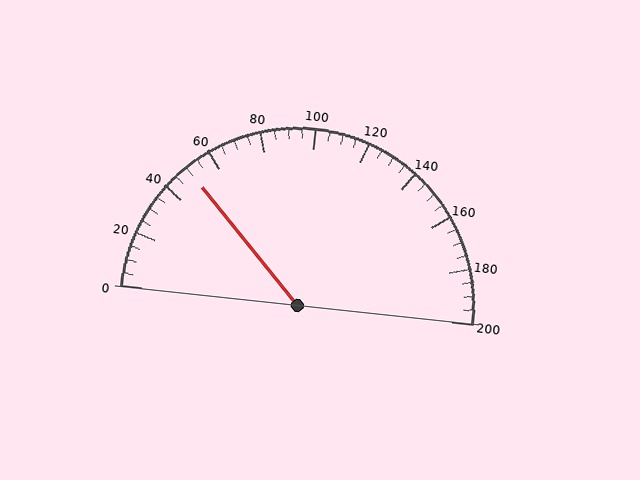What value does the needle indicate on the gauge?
The needle indicates approximately 50.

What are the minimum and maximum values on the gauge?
The gauge ranges from 0 to 200.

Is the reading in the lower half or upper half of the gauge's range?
The reading is in the lower half of the range (0 to 200).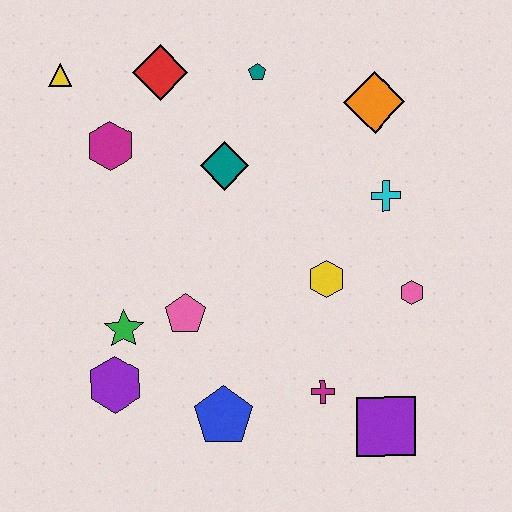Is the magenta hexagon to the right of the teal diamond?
No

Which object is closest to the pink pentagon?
The green star is closest to the pink pentagon.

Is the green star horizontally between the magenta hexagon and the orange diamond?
Yes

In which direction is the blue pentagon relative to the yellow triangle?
The blue pentagon is below the yellow triangle.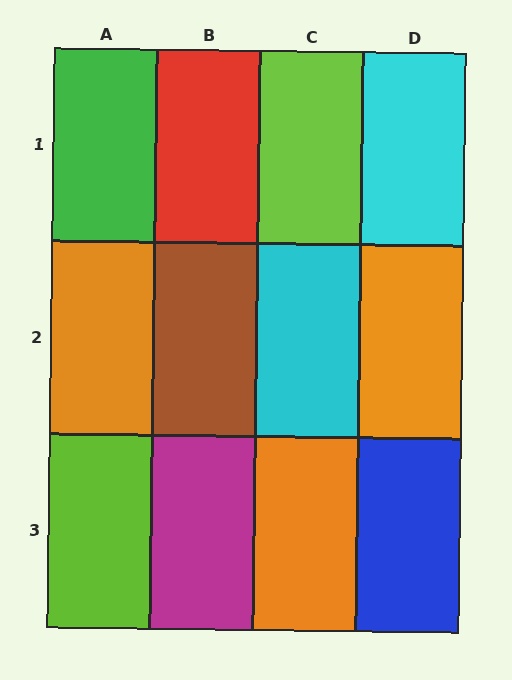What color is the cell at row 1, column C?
Lime.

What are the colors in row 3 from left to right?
Lime, magenta, orange, blue.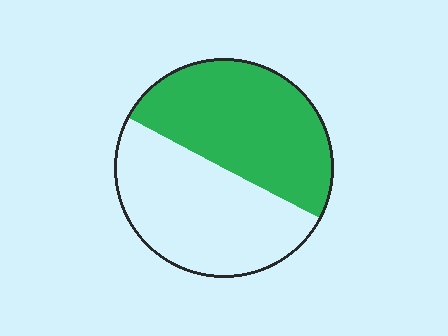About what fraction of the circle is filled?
About one half (1/2).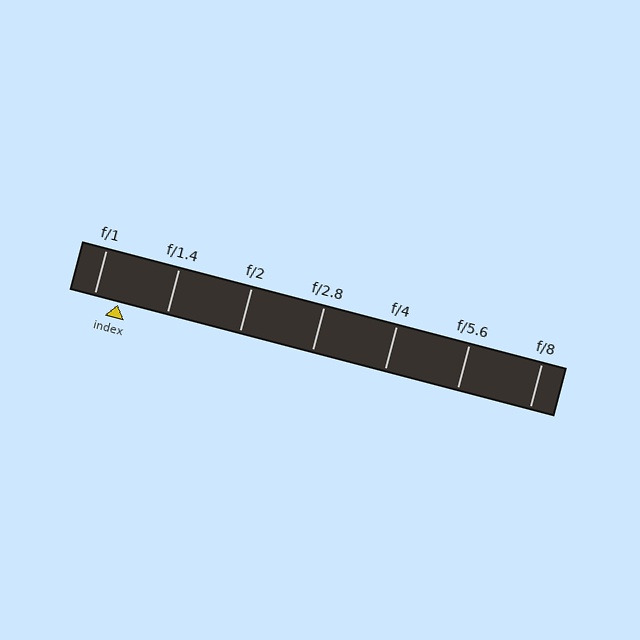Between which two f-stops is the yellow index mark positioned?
The index mark is between f/1 and f/1.4.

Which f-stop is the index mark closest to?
The index mark is closest to f/1.